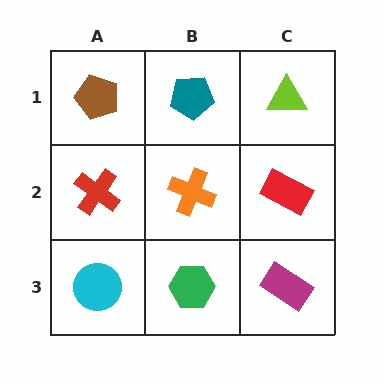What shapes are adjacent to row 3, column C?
A red rectangle (row 2, column C), a green hexagon (row 3, column B).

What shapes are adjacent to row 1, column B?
An orange cross (row 2, column B), a brown pentagon (row 1, column A), a lime triangle (row 1, column C).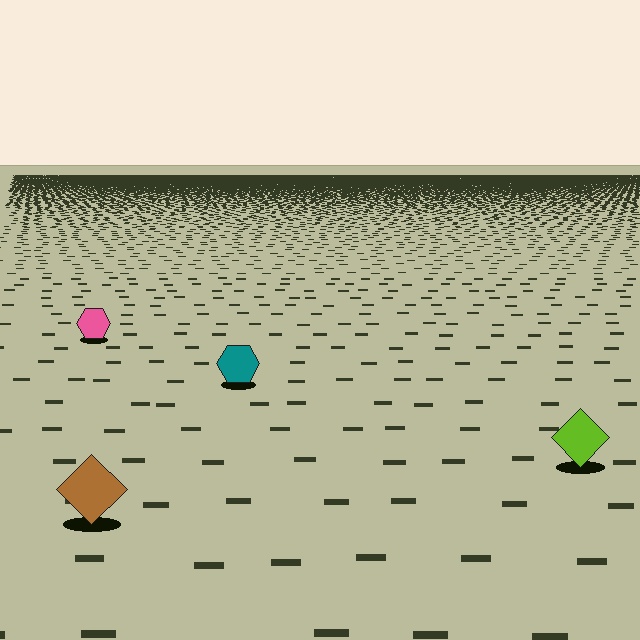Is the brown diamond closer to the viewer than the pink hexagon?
Yes. The brown diamond is closer — you can tell from the texture gradient: the ground texture is coarser near it.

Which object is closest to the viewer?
The brown diamond is closest. The texture marks near it are larger and more spread out.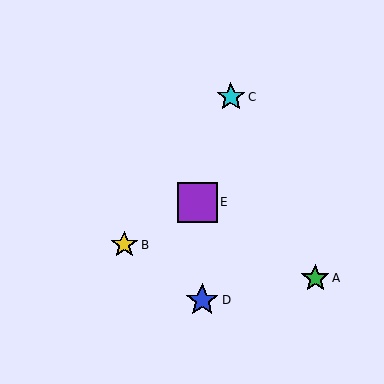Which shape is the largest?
The purple square (labeled E) is the largest.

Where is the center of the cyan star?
The center of the cyan star is at (231, 97).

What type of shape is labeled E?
Shape E is a purple square.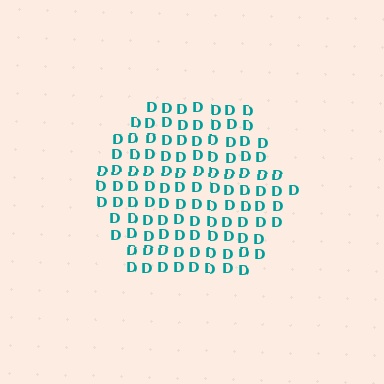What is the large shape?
The large shape is a hexagon.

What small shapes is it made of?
It is made of small letter D's.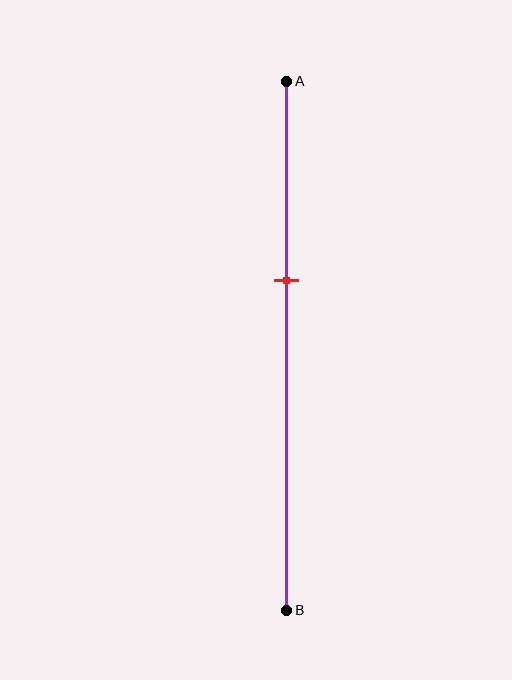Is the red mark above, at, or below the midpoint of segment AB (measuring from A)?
The red mark is above the midpoint of segment AB.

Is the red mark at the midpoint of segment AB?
No, the mark is at about 40% from A, not at the 50% midpoint.